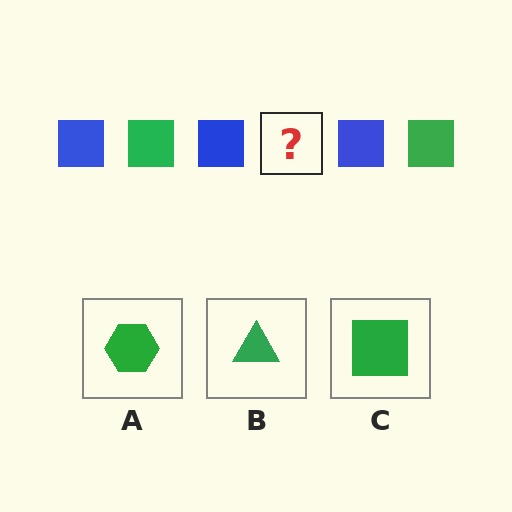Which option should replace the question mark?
Option C.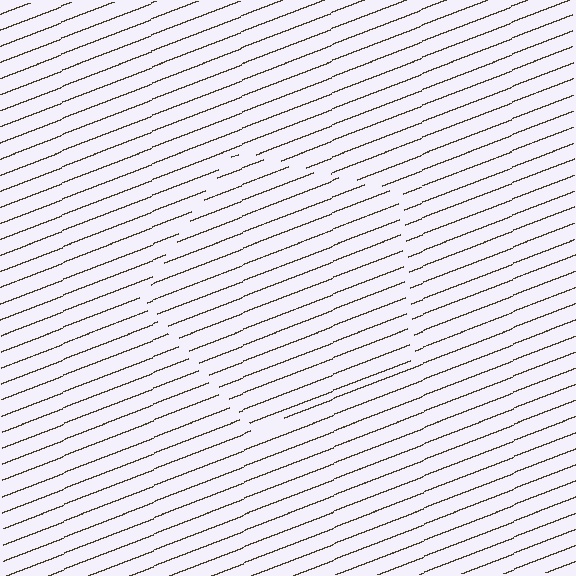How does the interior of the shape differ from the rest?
The interior of the shape contains the same grating, shifted by half a period — the contour is defined by the phase discontinuity where line-ends from the inner and outer gratings abut.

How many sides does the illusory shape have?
5 sides — the line-ends trace a pentagon.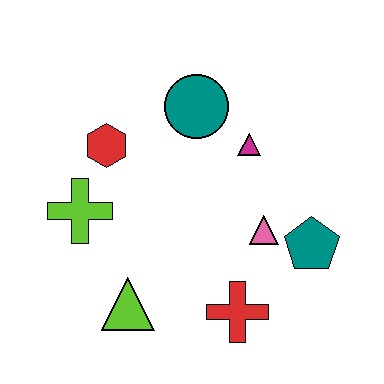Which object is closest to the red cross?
The pink triangle is closest to the red cross.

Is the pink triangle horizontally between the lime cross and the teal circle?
No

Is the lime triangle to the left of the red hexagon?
No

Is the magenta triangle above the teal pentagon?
Yes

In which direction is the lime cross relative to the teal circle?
The lime cross is to the left of the teal circle.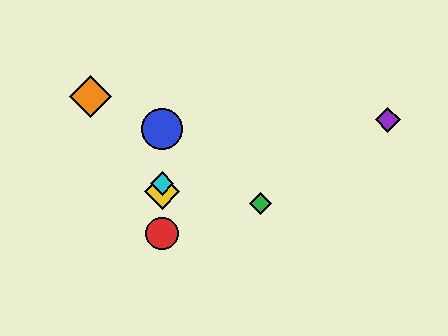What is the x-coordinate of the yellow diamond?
The yellow diamond is at x≈162.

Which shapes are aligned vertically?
The red circle, the blue circle, the yellow diamond, the cyan diamond are aligned vertically.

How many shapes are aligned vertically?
4 shapes (the red circle, the blue circle, the yellow diamond, the cyan diamond) are aligned vertically.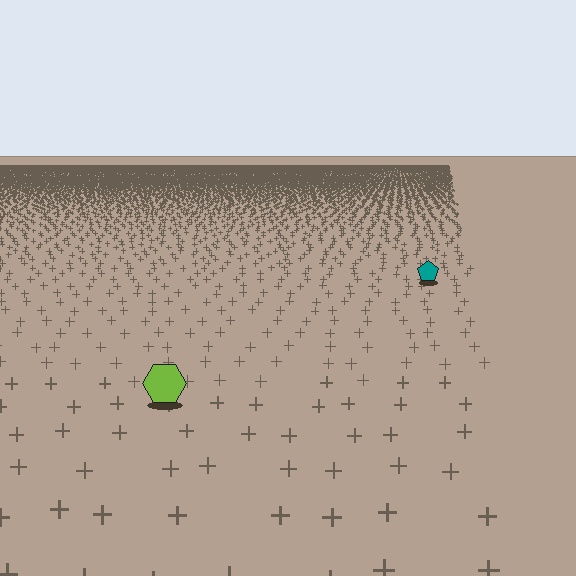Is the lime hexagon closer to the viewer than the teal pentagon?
Yes. The lime hexagon is closer — you can tell from the texture gradient: the ground texture is coarser near it.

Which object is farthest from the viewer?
The teal pentagon is farthest from the viewer. It appears smaller and the ground texture around it is denser.